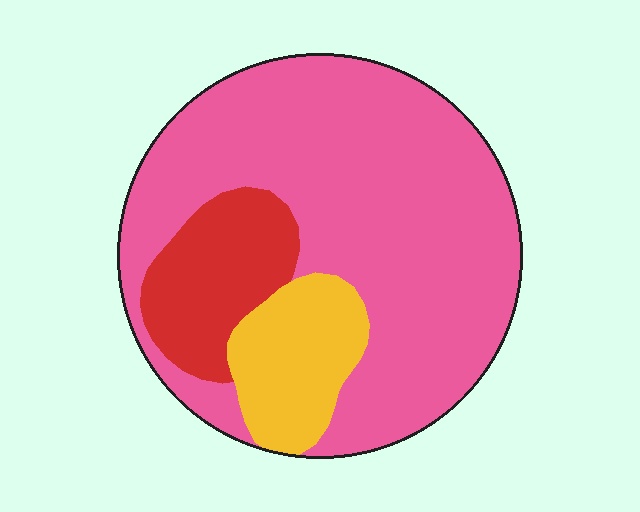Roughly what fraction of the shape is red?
Red takes up about one sixth (1/6) of the shape.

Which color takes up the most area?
Pink, at roughly 70%.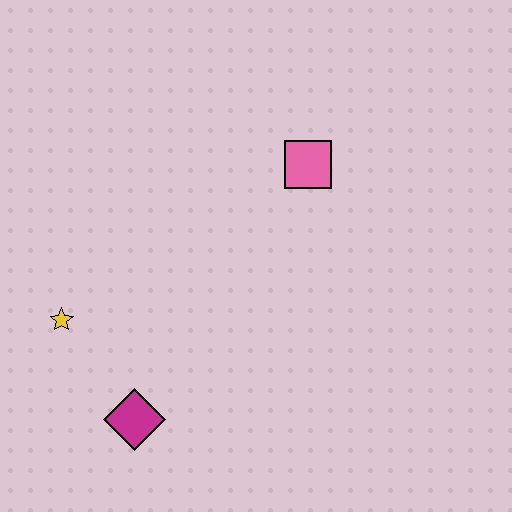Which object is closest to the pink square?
The yellow star is closest to the pink square.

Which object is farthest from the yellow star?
The pink square is farthest from the yellow star.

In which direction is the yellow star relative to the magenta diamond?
The yellow star is above the magenta diamond.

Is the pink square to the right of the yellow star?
Yes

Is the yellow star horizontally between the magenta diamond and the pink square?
No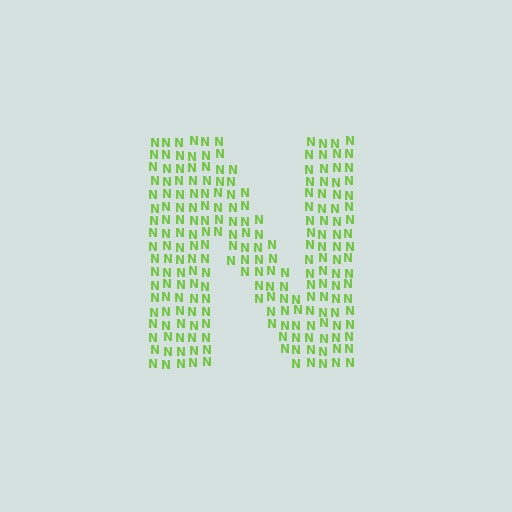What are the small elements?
The small elements are letter N's.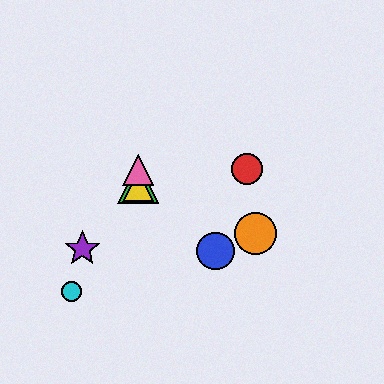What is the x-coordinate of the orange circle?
The orange circle is at x≈255.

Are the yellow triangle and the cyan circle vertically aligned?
No, the yellow triangle is at x≈138 and the cyan circle is at x≈71.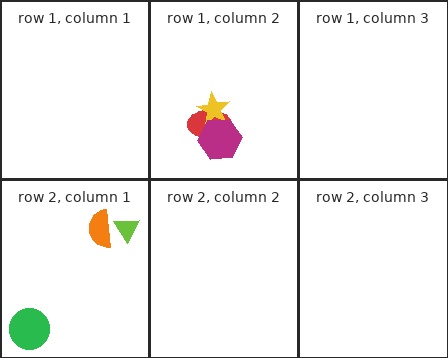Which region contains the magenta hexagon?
The row 1, column 2 region.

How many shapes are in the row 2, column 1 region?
3.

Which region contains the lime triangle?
The row 2, column 1 region.